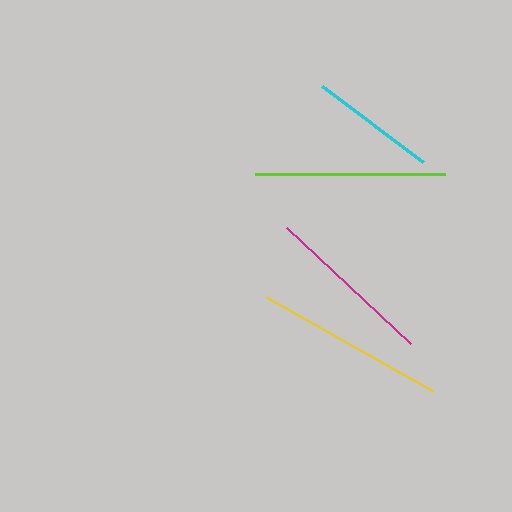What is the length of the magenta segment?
The magenta segment is approximately 170 pixels long.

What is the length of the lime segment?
The lime segment is approximately 190 pixels long.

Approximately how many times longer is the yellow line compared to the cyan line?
The yellow line is approximately 1.5 times the length of the cyan line.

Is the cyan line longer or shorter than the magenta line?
The magenta line is longer than the cyan line.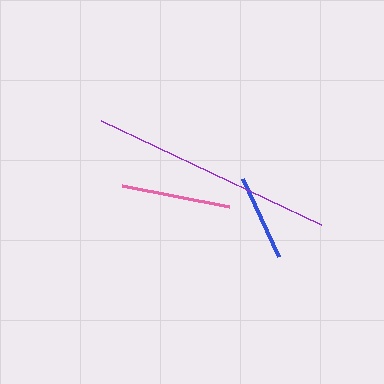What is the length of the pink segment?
The pink segment is approximately 109 pixels long.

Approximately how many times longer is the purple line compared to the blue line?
The purple line is approximately 2.8 times the length of the blue line.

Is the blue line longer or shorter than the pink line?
The pink line is longer than the blue line.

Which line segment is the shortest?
The blue line is the shortest at approximately 86 pixels.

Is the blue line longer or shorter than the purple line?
The purple line is longer than the blue line.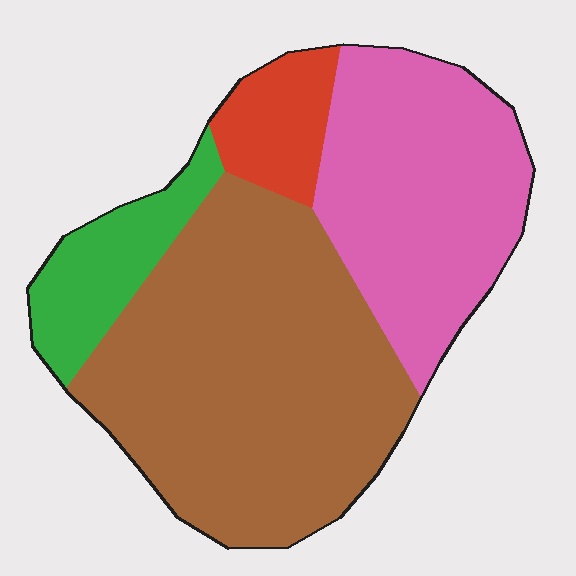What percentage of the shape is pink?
Pink takes up about one third (1/3) of the shape.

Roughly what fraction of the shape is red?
Red takes up about one tenth (1/10) of the shape.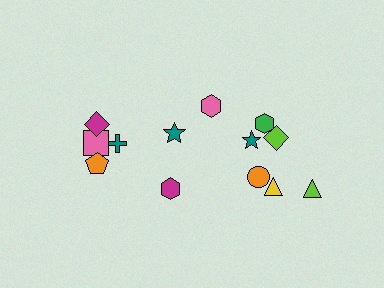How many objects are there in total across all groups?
There are 14 objects.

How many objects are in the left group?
There are 6 objects.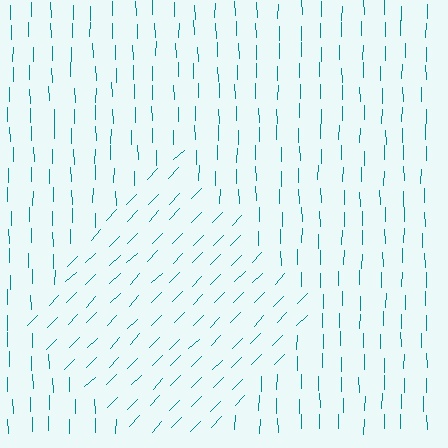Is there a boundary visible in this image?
Yes, there is a texture boundary formed by a change in line orientation.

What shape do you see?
I see a diamond.